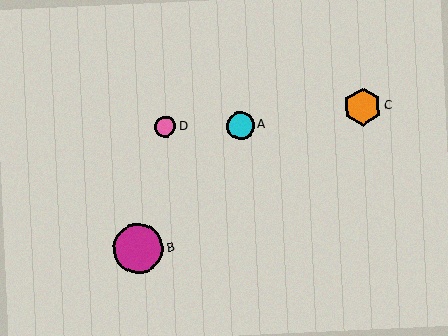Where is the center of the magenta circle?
The center of the magenta circle is at (138, 249).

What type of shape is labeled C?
Shape C is an orange hexagon.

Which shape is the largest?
The magenta circle (labeled B) is the largest.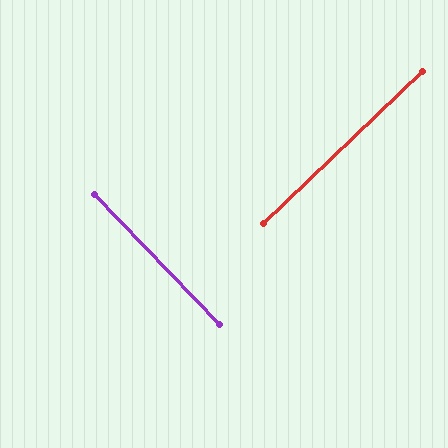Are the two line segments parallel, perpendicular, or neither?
Perpendicular — they meet at approximately 90°.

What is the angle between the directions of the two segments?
Approximately 90 degrees.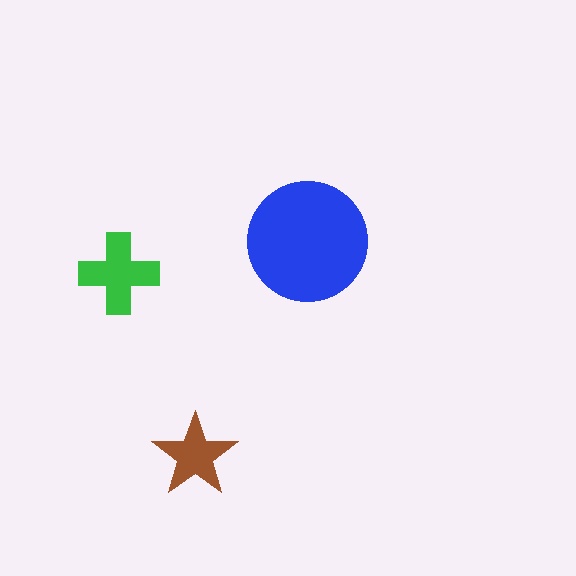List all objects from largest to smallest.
The blue circle, the green cross, the brown star.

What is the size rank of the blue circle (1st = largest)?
1st.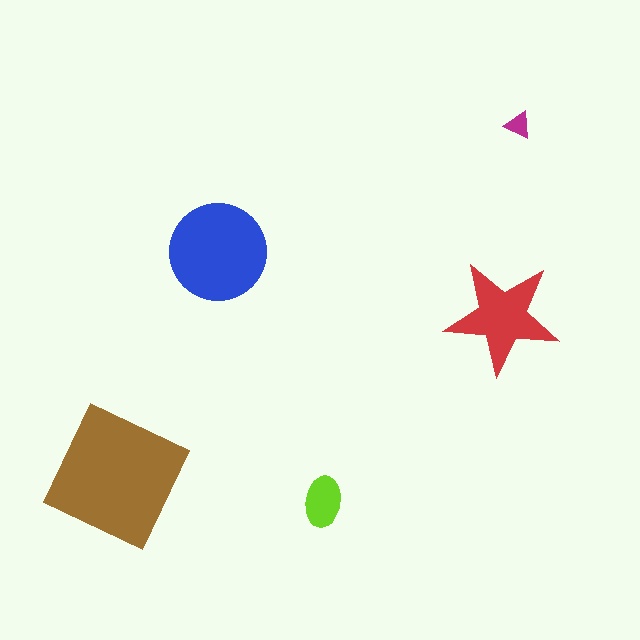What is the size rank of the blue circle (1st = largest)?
2nd.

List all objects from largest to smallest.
The brown square, the blue circle, the red star, the lime ellipse, the magenta triangle.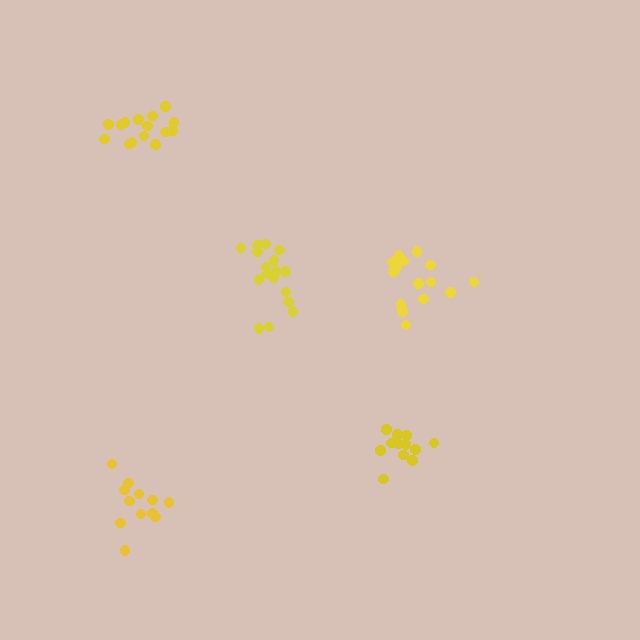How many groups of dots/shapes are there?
There are 5 groups.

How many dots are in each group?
Group 1: 12 dots, Group 2: 15 dots, Group 3: 12 dots, Group 4: 17 dots, Group 5: 16 dots (72 total).